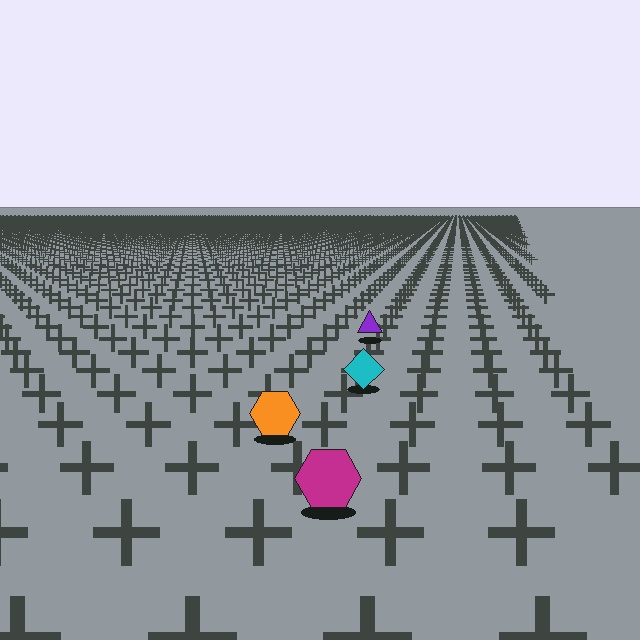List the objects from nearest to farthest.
From nearest to farthest: the magenta hexagon, the orange hexagon, the cyan diamond, the purple triangle.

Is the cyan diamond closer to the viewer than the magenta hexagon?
No. The magenta hexagon is closer — you can tell from the texture gradient: the ground texture is coarser near it.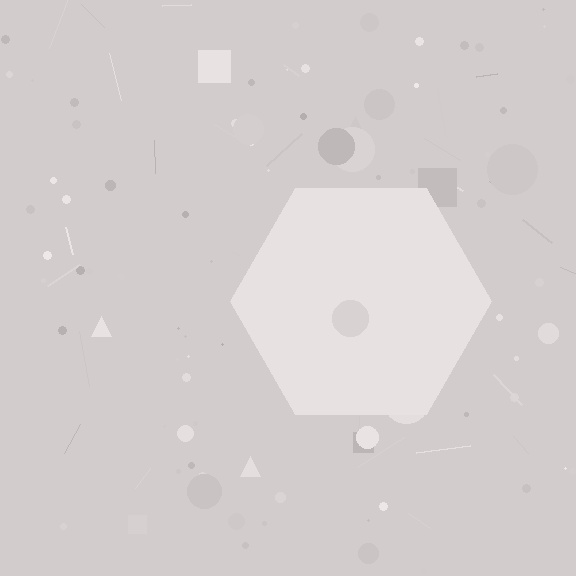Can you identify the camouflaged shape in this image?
The camouflaged shape is a hexagon.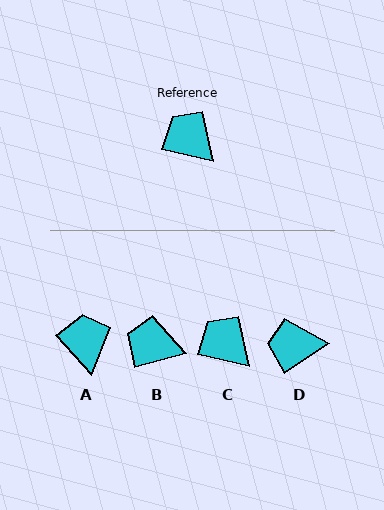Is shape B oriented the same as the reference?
No, it is off by about 29 degrees.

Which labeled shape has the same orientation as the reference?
C.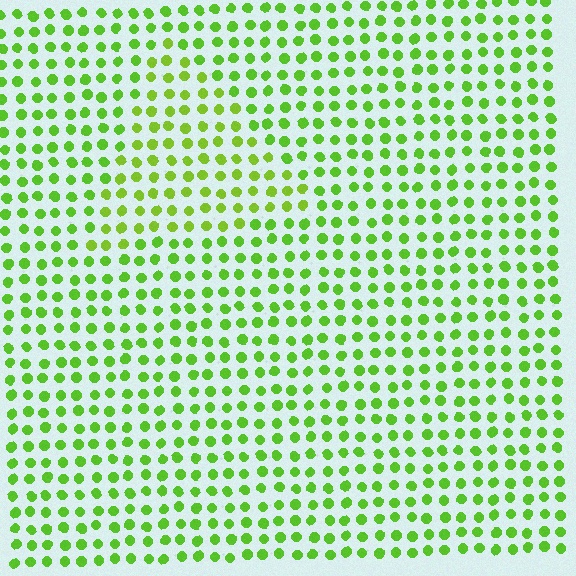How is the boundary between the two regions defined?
The boundary is defined purely by a slight shift in hue (about 15 degrees). Spacing, size, and orientation are identical on both sides.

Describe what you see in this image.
The image is filled with small lime elements in a uniform arrangement. A triangle-shaped region is visible where the elements are tinted to a slightly different hue, forming a subtle color boundary.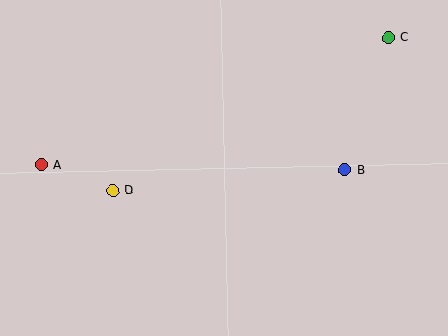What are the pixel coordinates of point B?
Point B is at (345, 170).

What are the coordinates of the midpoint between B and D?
The midpoint between B and D is at (229, 180).